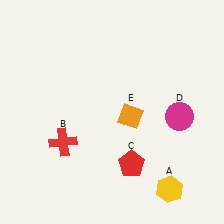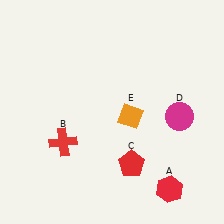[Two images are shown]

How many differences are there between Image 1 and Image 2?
There is 1 difference between the two images.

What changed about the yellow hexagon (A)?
In Image 1, A is yellow. In Image 2, it changed to red.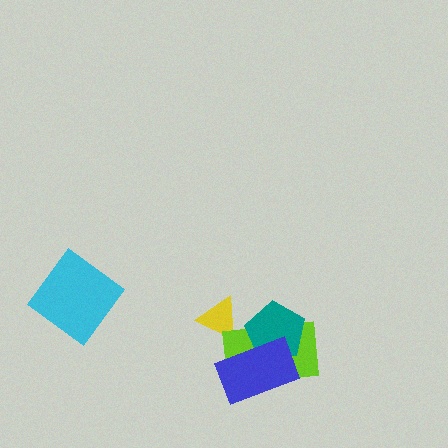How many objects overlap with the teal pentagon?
2 objects overlap with the teal pentagon.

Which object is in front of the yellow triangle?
The lime rectangle is in front of the yellow triangle.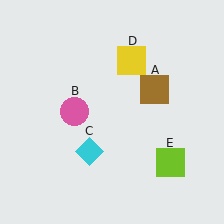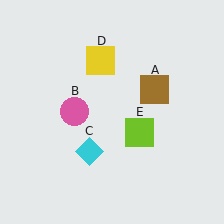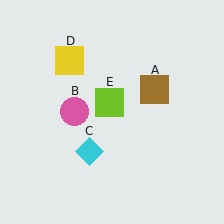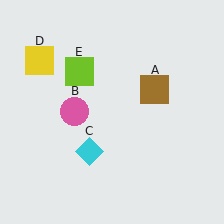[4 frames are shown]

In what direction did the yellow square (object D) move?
The yellow square (object D) moved left.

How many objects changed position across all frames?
2 objects changed position: yellow square (object D), lime square (object E).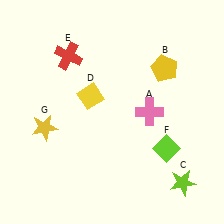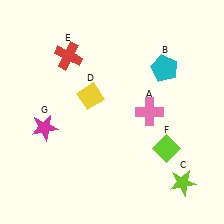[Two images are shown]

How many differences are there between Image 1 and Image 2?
There are 2 differences between the two images.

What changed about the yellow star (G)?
In Image 1, G is yellow. In Image 2, it changed to magenta.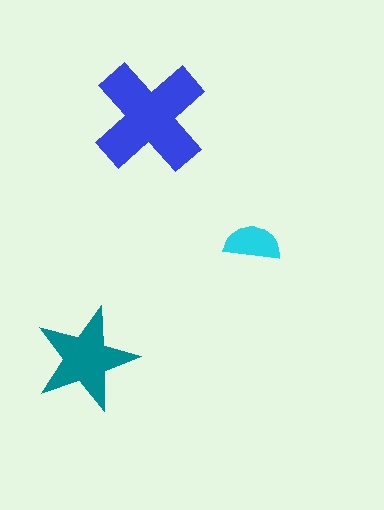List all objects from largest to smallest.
The blue cross, the teal star, the cyan semicircle.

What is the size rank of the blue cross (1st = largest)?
1st.